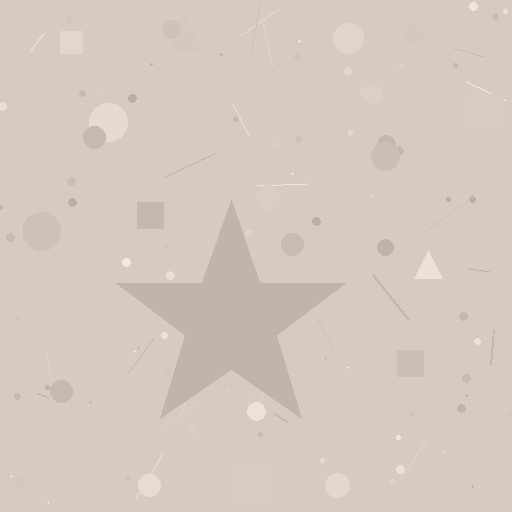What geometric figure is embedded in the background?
A star is embedded in the background.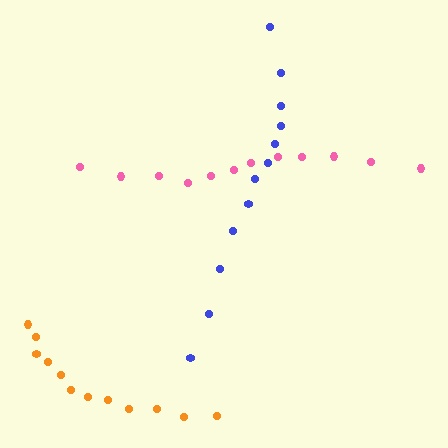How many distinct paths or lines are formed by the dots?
There are 3 distinct paths.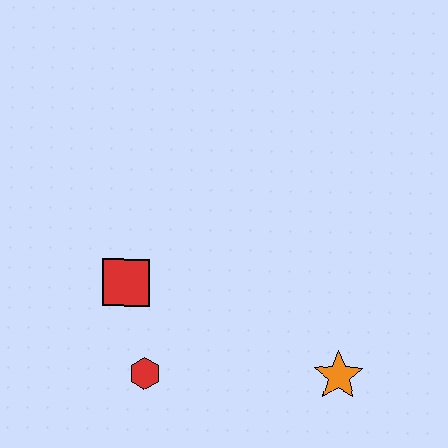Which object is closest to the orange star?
The red hexagon is closest to the orange star.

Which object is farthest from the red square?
The orange star is farthest from the red square.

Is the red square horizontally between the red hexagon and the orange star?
No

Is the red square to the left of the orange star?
Yes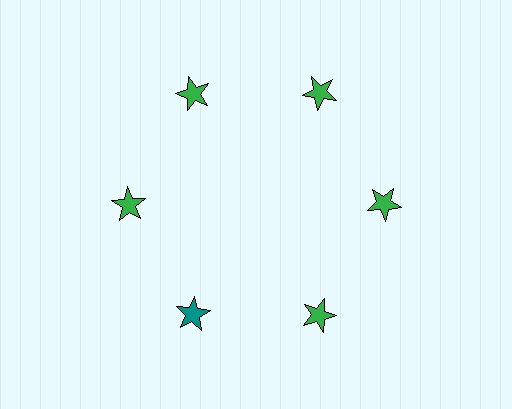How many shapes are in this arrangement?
There are 6 shapes arranged in a ring pattern.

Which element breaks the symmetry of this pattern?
The teal star at roughly the 7 o'clock position breaks the symmetry. All other shapes are green stars.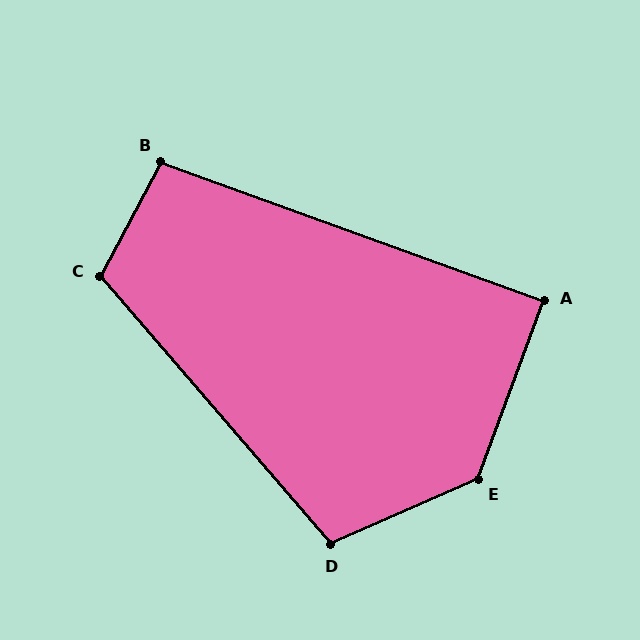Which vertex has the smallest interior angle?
A, at approximately 90 degrees.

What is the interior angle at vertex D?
Approximately 107 degrees (obtuse).